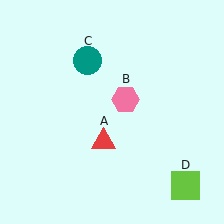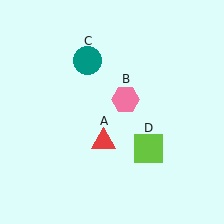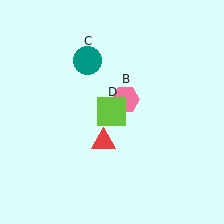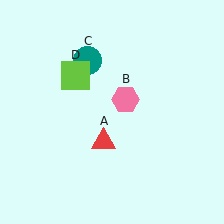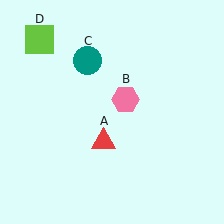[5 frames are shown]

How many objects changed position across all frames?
1 object changed position: lime square (object D).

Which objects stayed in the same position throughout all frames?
Red triangle (object A) and pink hexagon (object B) and teal circle (object C) remained stationary.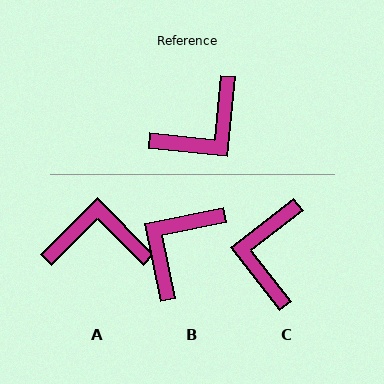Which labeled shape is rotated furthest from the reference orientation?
B, about 162 degrees away.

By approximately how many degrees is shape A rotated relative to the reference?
Approximately 141 degrees counter-clockwise.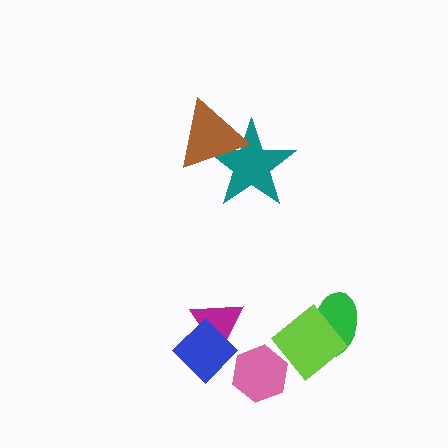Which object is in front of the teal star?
The brown triangle is in front of the teal star.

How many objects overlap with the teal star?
1 object overlaps with the teal star.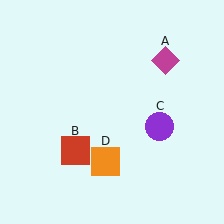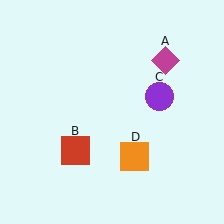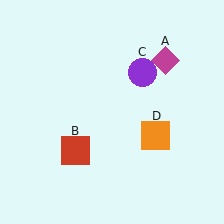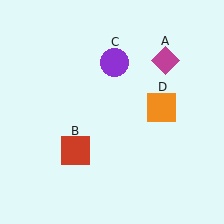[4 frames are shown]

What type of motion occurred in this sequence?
The purple circle (object C), orange square (object D) rotated counterclockwise around the center of the scene.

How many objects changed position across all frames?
2 objects changed position: purple circle (object C), orange square (object D).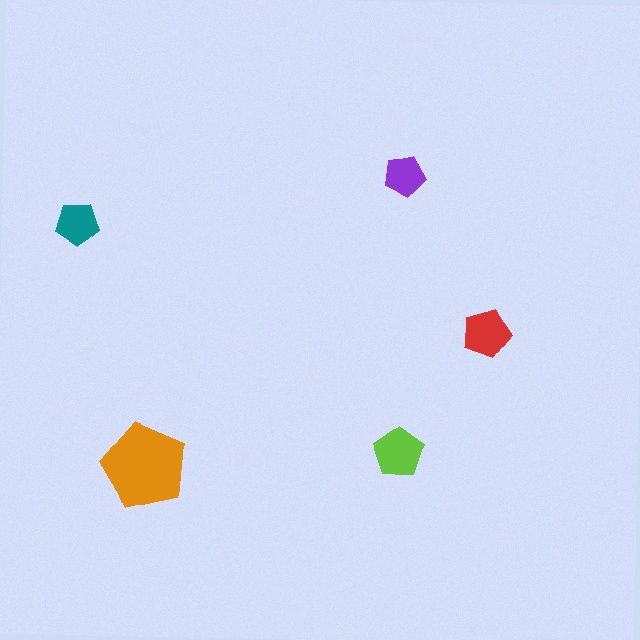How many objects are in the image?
There are 5 objects in the image.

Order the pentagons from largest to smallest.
the orange one, the lime one, the red one, the teal one, the purple one.